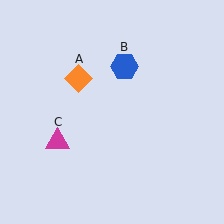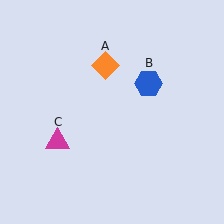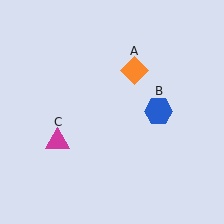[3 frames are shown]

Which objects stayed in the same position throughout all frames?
Magenta triangle (object C) remained stationary.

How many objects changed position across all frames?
2 objects changed position: orange diamond (object A), blue hexagon (object B).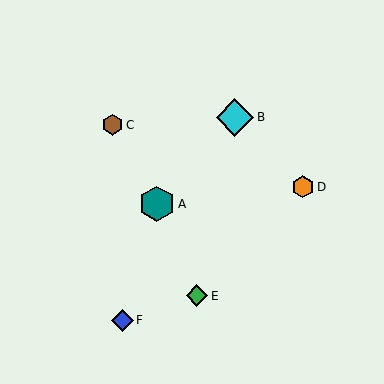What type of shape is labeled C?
Shape C is a brown hexagon.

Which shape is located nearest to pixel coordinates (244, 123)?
The cyan diamond (labeled B) at (235, 117) is nearest to that location.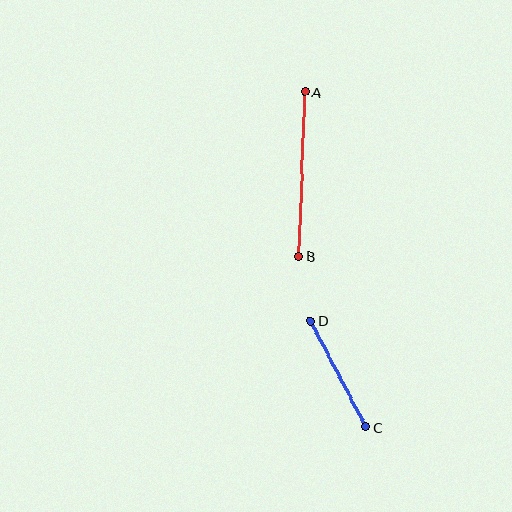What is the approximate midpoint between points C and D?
The midpoint is at approximately (339, 374) pixels.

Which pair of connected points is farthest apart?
Points A and B are farthest apart.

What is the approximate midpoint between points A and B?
The midpoint is at approximately (302, 174) pixels.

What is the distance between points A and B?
The distance is approximately 164 pixels.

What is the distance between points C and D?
The distance is approximately 120 pixels.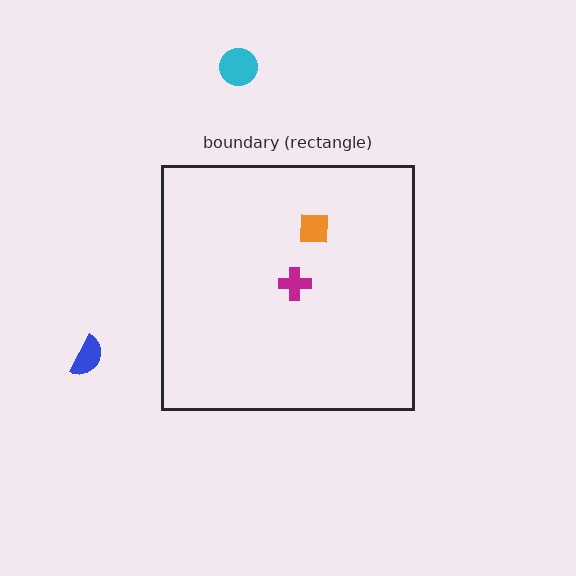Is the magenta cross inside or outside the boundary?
Inside.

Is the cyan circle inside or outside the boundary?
Outside.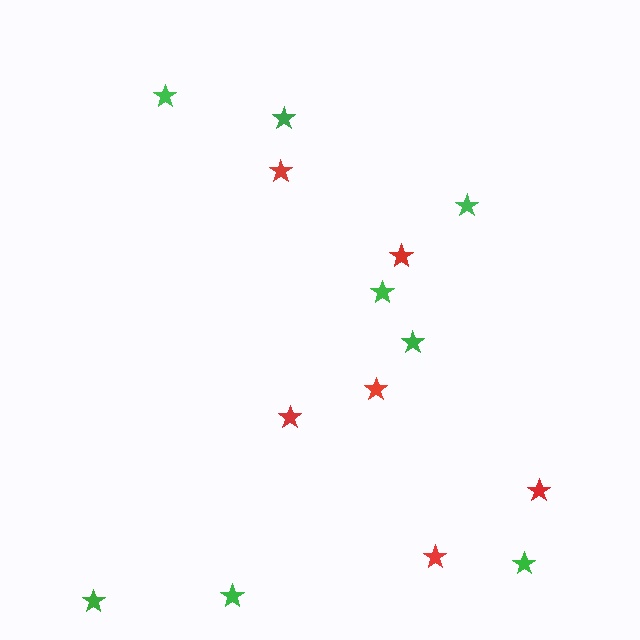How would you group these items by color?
There are 2 groups: one group of red stars (6) and one group of green stars (8).